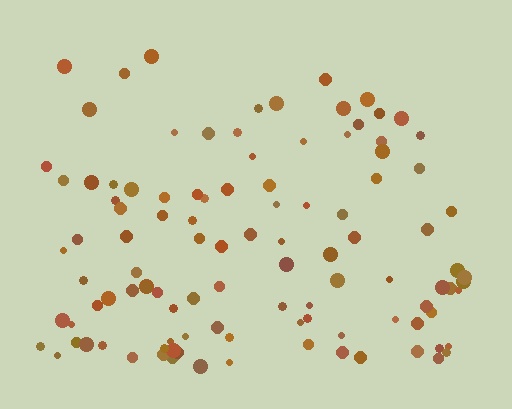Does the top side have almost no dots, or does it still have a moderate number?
Still a moderate number, just noticeably fewer than the bottom.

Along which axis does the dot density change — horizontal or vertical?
Vertical.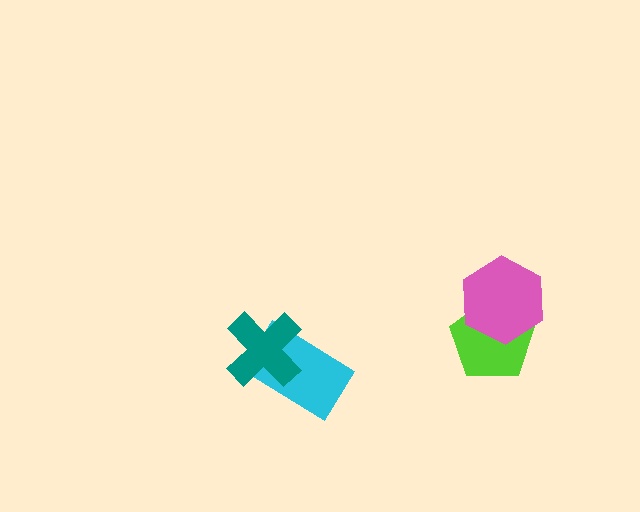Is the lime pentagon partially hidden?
Yes, it is partially covered by another shape.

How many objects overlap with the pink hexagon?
1 object overlaps with the pink hexagon.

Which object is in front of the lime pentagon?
The pink hexagon is in front of the lime pentagon.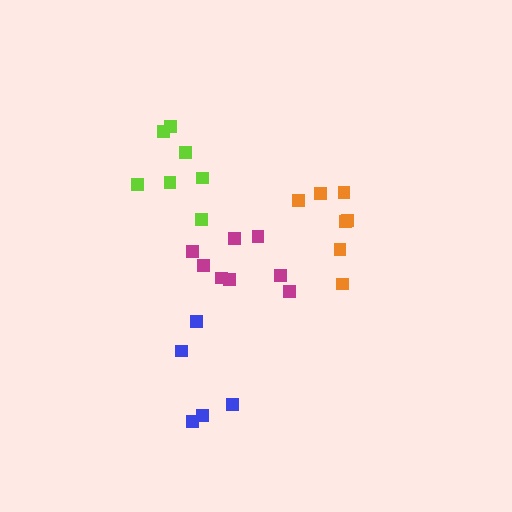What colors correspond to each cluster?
The clusters are colored: blue, lime, orange, magenta.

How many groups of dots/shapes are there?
There are 4 groups.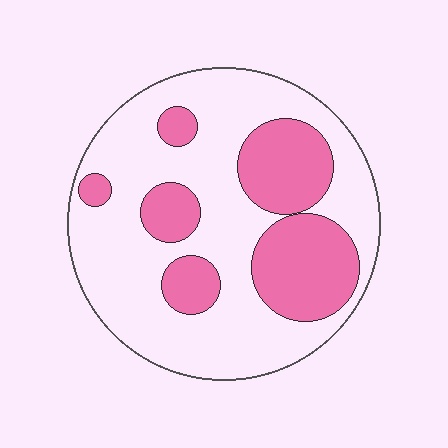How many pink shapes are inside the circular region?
6.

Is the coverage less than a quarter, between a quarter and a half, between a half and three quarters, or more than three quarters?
Between a quarter and a half.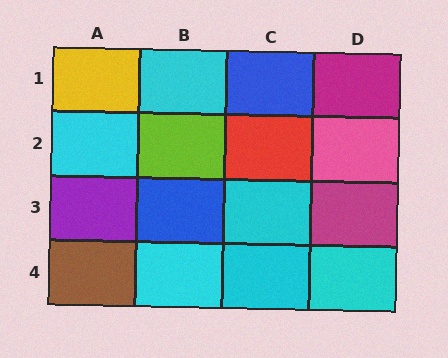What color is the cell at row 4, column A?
Brown.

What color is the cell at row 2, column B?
Lime.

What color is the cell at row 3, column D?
Magenta.